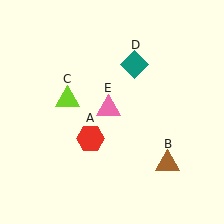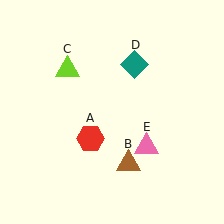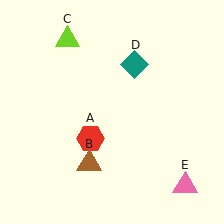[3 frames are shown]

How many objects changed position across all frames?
3 objects changed position: brown triangle (object B), lime triangle (object C), pink triangle (object E).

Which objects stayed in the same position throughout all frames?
Red hexagon (object A) and teal diamond (object D) remained stationary.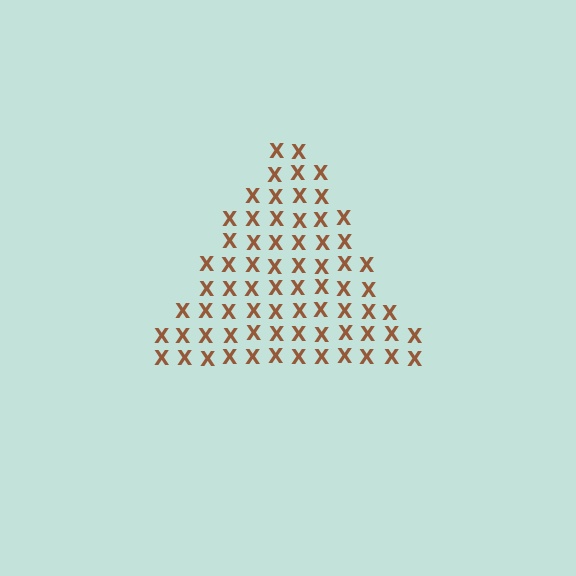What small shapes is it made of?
It is made of small letter X's.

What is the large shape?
The large shape is a triangle.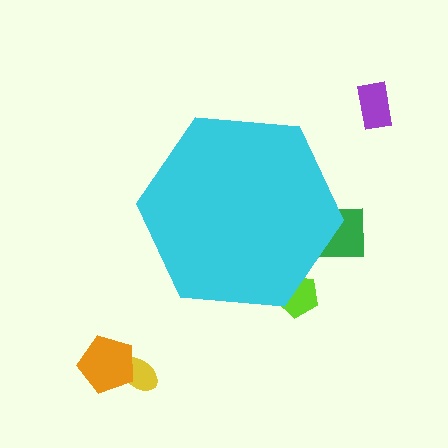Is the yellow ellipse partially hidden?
No, the yellow ellipse is fully visible.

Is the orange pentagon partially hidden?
No, the orange pentagon is fully visible.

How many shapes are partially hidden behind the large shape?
2 shapes are partially hidden.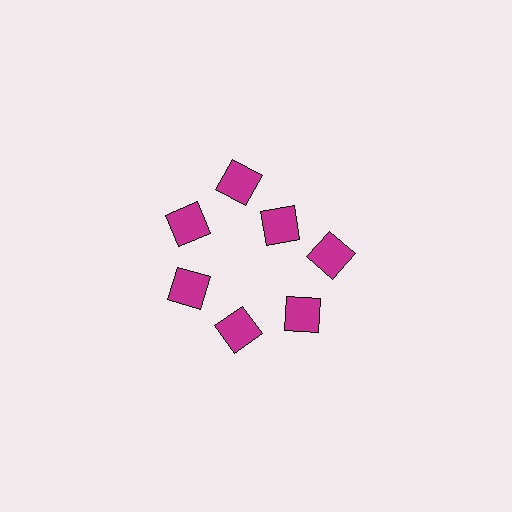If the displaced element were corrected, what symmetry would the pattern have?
It would have 7-fold rotational symmetry — the pattern would map onto itself every 51 degrees.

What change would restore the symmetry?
The symmetry would be restored by moving it outward, back onto the ring so that all 7 diamonds sit at equal angles and equal distance from the center.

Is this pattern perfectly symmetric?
No. The 7 magenta diamonds are arranged in a ring, but one element near the 1 o'clock position is pulled inward toward the center, breaking the 7-fold rotational symmetry.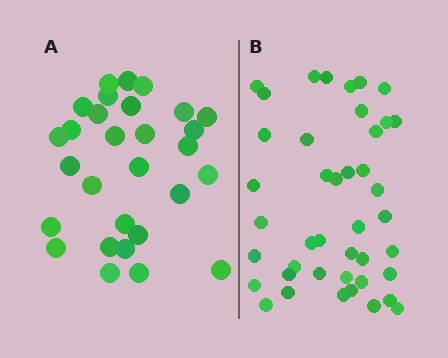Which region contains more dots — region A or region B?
Region B (the right region) has more dots.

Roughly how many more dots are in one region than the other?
Region B has approximately 15 more dots than region A.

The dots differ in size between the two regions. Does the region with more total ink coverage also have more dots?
No. Region A has more total ink coverage because its dots are larger, but region B actually contains more individual dots. Total area can be misleading — the number of items is what matters here.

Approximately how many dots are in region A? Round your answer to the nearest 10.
About 30 dots. (The exact count is 29, which rounds to 30.)